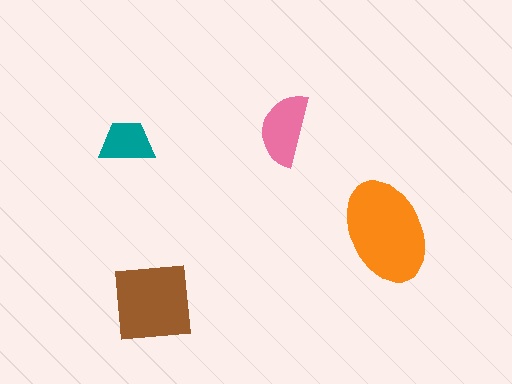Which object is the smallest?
The teal trapezoid.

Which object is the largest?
The orange ellipse.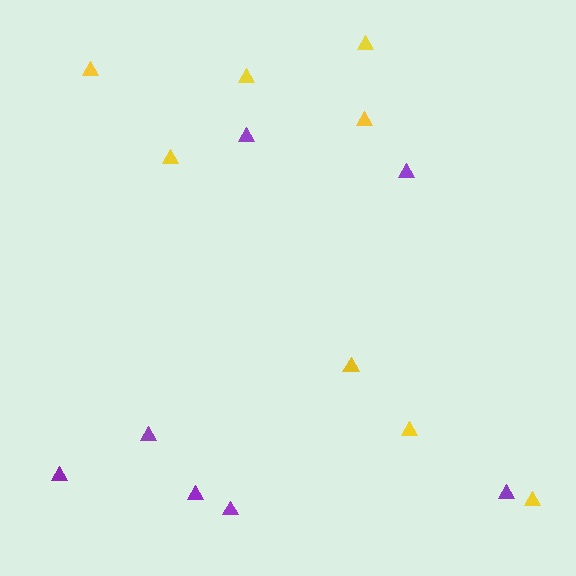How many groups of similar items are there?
There are 2 groups: one group of purple triangles (7) and one group of yellow triangles (8).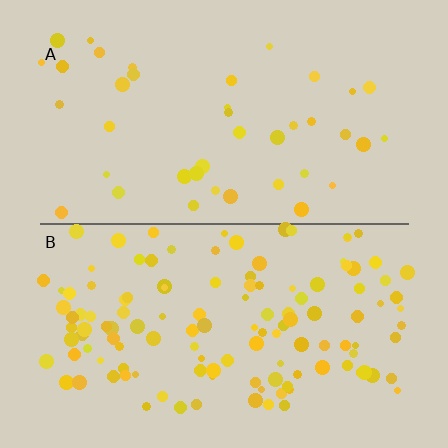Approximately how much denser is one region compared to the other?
Approximately 3.1× — region B over region A.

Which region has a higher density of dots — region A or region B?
B (the bottom).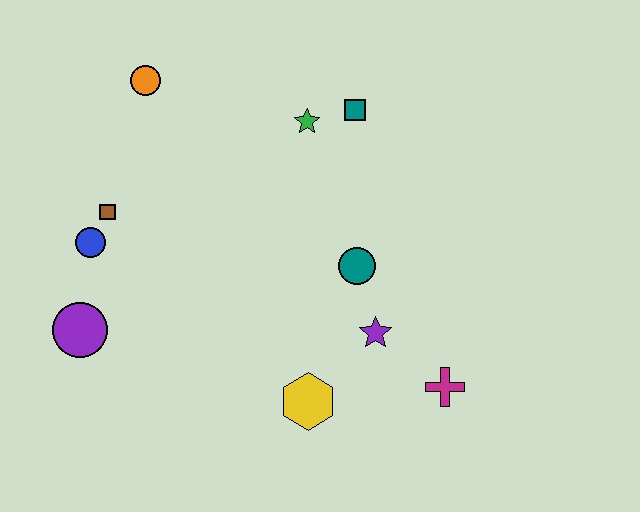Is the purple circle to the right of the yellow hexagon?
No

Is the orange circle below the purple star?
No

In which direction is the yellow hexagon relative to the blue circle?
The yellow hexagon is to the right of the blue circle.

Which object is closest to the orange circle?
The brown square is closest to the orange circle.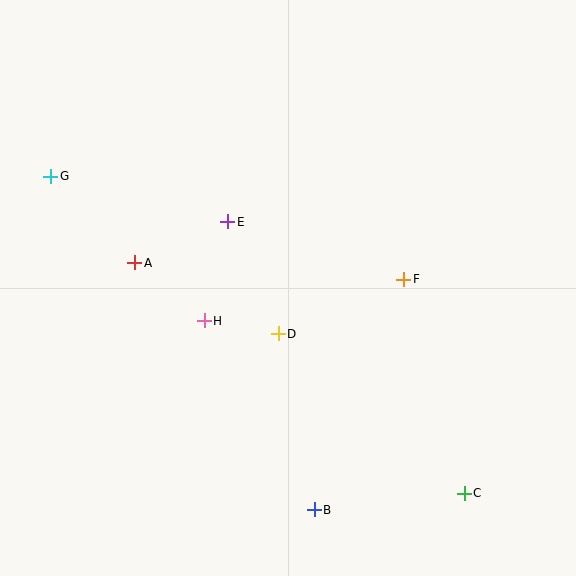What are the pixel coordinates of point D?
Point D is at (278, 334).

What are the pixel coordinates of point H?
Point H is at (204, 321).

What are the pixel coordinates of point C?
Point C is at (464, 493).